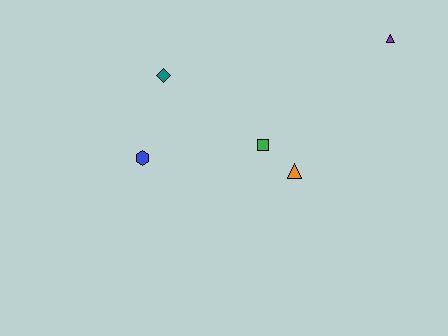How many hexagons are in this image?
There is 1 hexagon.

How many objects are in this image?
There are 5 objects.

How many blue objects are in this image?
There is 1 blue object.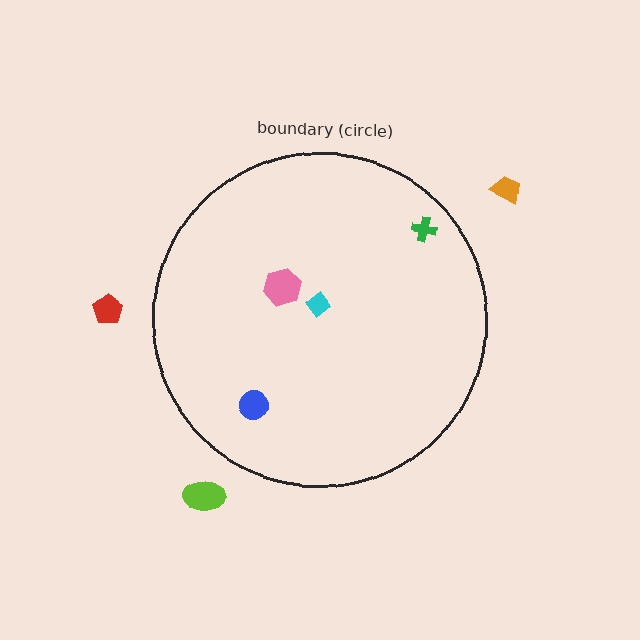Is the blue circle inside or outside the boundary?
Inside.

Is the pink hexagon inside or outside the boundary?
Inside.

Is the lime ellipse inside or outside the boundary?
Outside.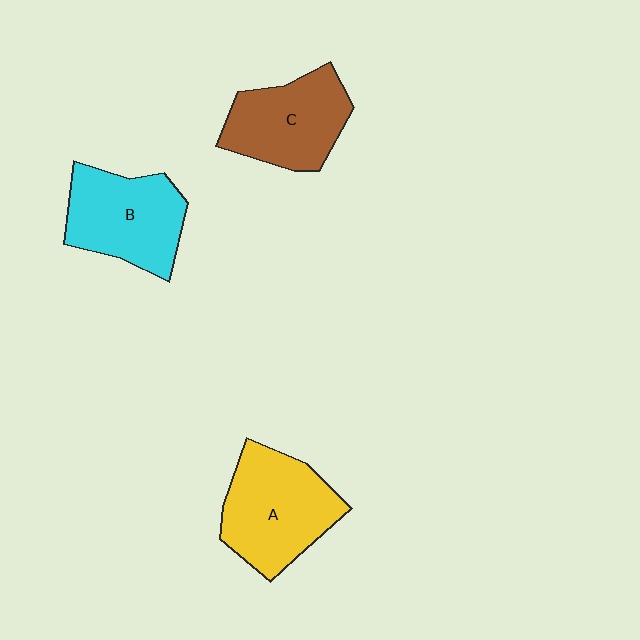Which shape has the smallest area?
Shape C (brown).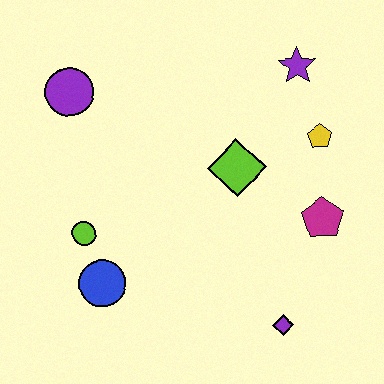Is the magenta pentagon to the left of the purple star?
No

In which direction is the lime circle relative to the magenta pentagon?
The lime circle is to the left of the magenta pentagon.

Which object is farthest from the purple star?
The blue circle is farthest from the purple star.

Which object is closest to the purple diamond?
The magenta pentagon is closest to the purple diamond.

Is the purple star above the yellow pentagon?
Yes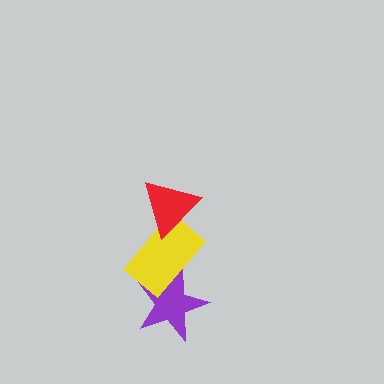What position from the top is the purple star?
The purple star is 3rd from the top.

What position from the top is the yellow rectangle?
The yellow rectangle is 2nd from the top.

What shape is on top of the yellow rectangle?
The red triangle is on top of the yellow rectangle.